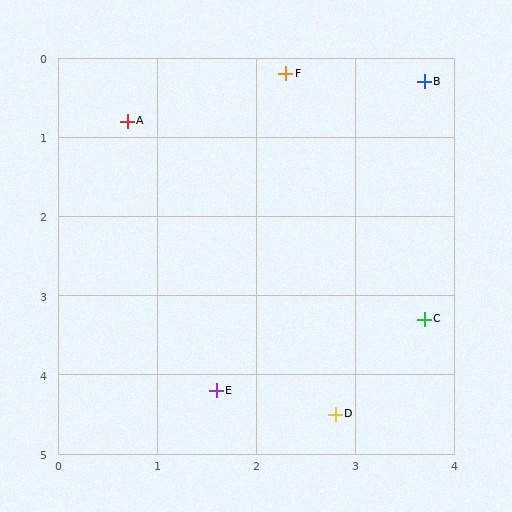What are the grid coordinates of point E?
Point E is at approximately (1.6, 4.2).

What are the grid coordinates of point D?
Point D is at approximately (2.8, 4.5).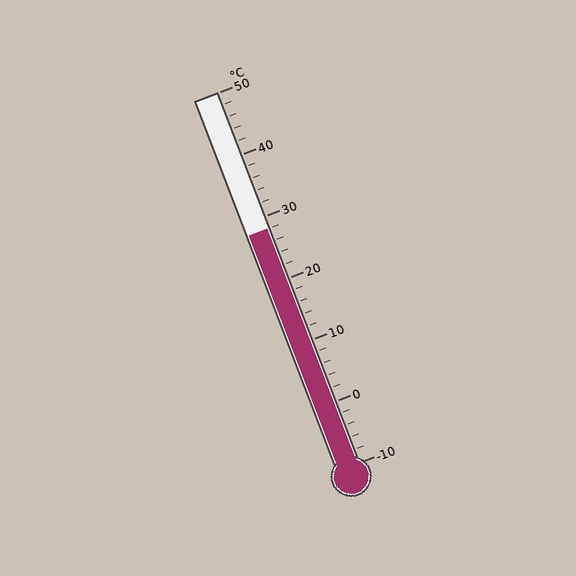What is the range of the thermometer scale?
The thermometer scale ranges from -10°C to 50°C.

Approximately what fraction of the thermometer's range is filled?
The thermometer is filled to approximately 65% of its range.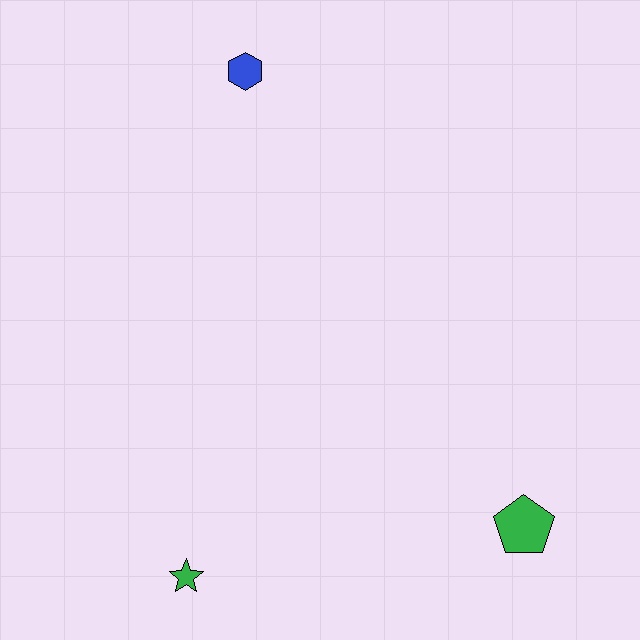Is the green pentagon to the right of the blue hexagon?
Yes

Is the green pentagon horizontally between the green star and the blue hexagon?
No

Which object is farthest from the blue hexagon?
The green pentagon is farthest from the blue hexagon.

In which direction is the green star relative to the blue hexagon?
The green star is below the blue hexagon.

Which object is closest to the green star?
The green pentagon is closest to the green star.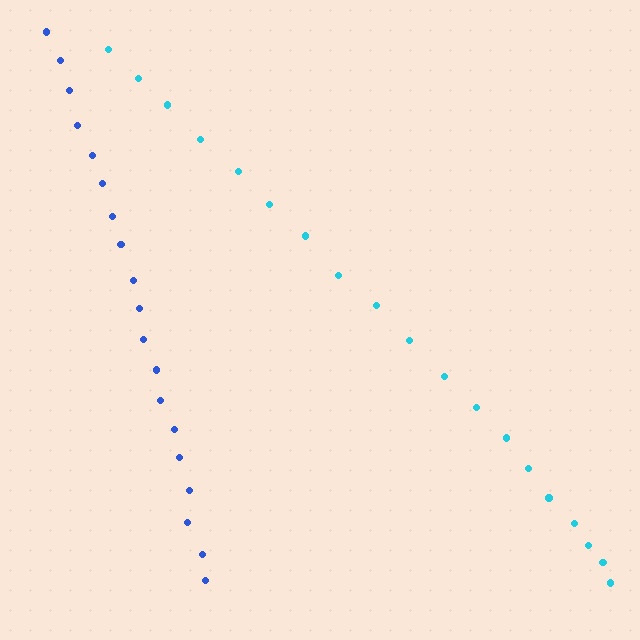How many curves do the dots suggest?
There are 2 distinct paths.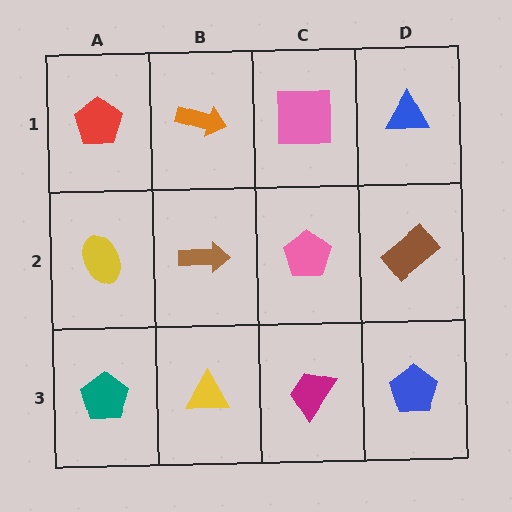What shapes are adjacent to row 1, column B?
A brown arrow (row 2, column B), a red pentagon (row 1, column A), a pink square (row 1, column C).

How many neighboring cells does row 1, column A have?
2.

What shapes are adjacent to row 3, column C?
A pink pentagon (row 2, column C), a yellow triangle (row 3, column B), a blue pentagon (row 3, column D).